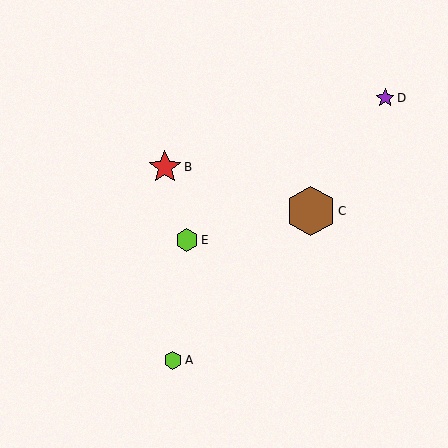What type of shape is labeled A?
Shape A is a lime hexagon.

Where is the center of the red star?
The center of the red star is at (165, 167).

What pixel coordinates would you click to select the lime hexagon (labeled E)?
Click at (187, 240) to select the lime hexagon E.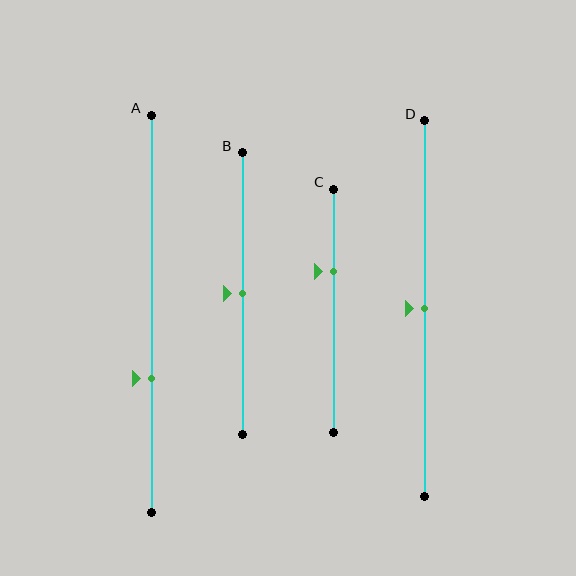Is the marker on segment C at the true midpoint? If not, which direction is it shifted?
No, the marker on segment C is shifted upward by about 16% of the segment length.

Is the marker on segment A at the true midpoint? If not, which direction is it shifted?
No, the marker on segment A is shifted downward by about 16% of the segment length.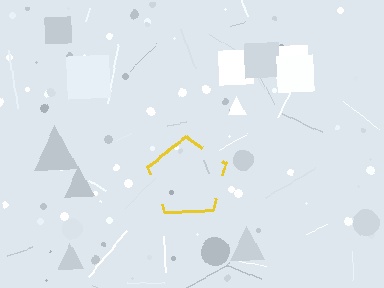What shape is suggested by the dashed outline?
The dashed outline suggests a pentagon.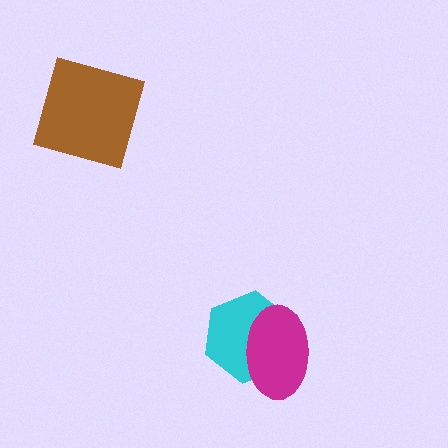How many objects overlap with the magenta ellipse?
1 object overlaps with the magenta ellipse.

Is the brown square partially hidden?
No, no other shape covers it.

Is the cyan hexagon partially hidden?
Yes, it is partially covered by another shape.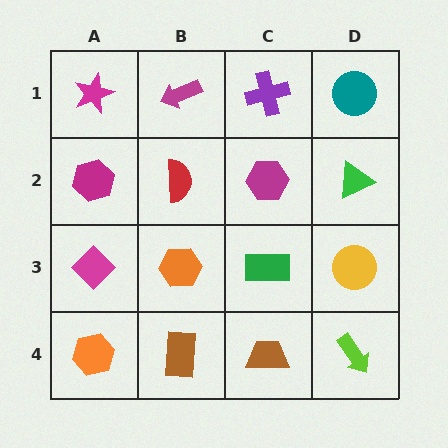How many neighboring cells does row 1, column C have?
3.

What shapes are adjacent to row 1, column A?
A magenta hexagon (row 2, column A), a magenta arrow (row 1, column B).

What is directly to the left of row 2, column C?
A red semicircle.